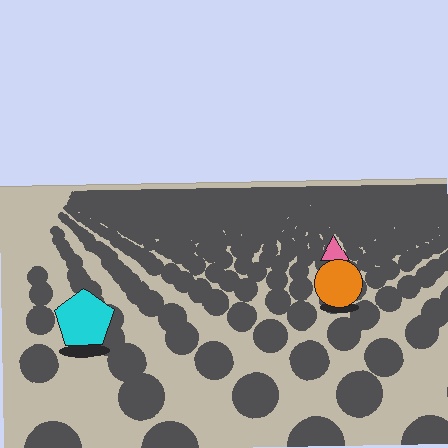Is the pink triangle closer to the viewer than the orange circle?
No. The orange circle is closer — you can tell from the texture gradient: the ground texture is coarser near it.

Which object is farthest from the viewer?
The pink triangle is farthest from the viewer. It appears smaller and the ground texture around it is denser.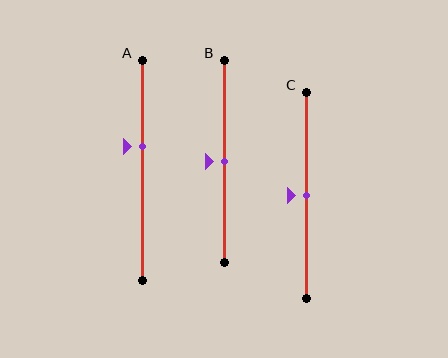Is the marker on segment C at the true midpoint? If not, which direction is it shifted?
Yes, the marker on segment C is at the true midpoint.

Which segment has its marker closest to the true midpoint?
Segment B has its marker closest to the true midpoint.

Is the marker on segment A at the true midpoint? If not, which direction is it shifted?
No, the marker on segment A is shifted upward by about 11% of the segment length.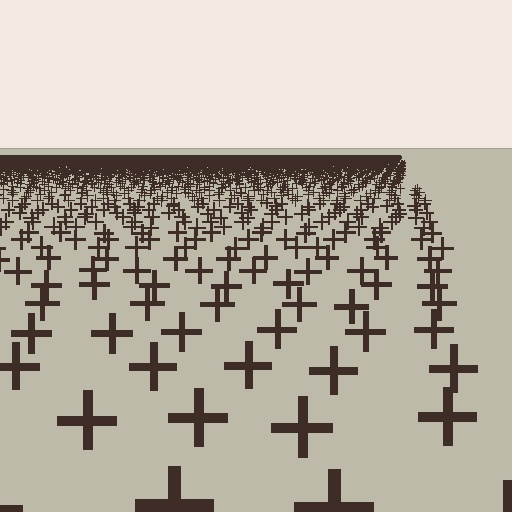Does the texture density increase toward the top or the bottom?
Density increases toward the top.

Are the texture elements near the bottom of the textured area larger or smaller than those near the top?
Larger. Near the bottom, elements are closer to the viewer and appear at a bigger on-screen size.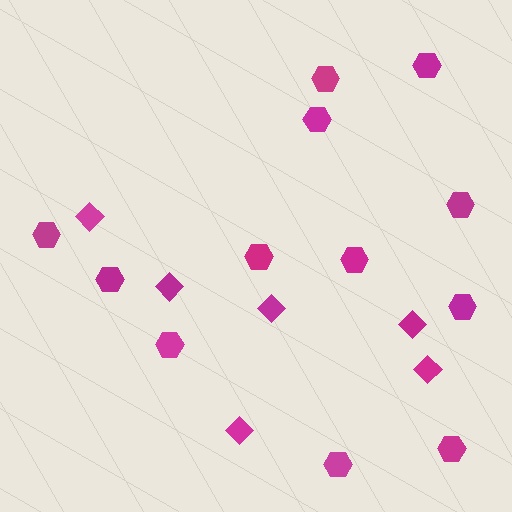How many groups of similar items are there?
There are 2 groups: one group of hexagons (12) and one group of diamonds (6).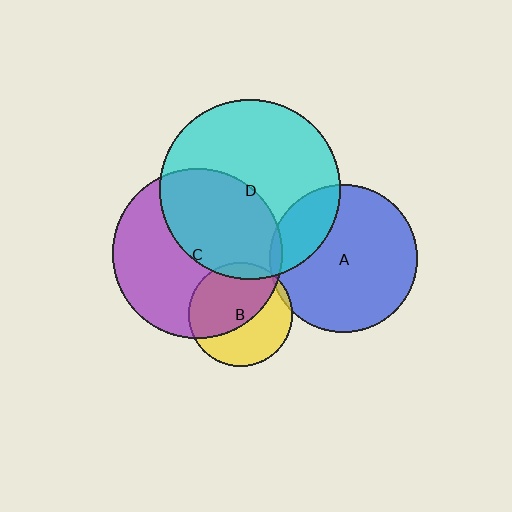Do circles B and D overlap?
Yes.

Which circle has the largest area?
Circle D (cyan).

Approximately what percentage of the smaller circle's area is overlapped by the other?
Approximately 10%.